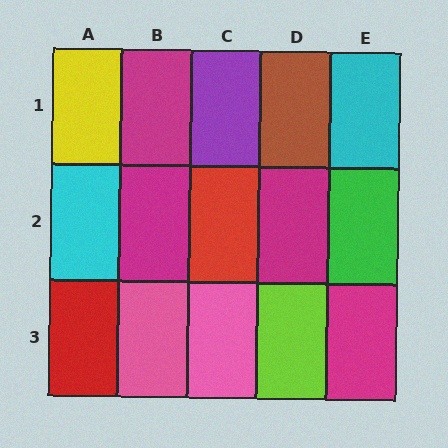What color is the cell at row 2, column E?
Green.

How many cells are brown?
1 cell is brown.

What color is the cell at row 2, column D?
Magenta.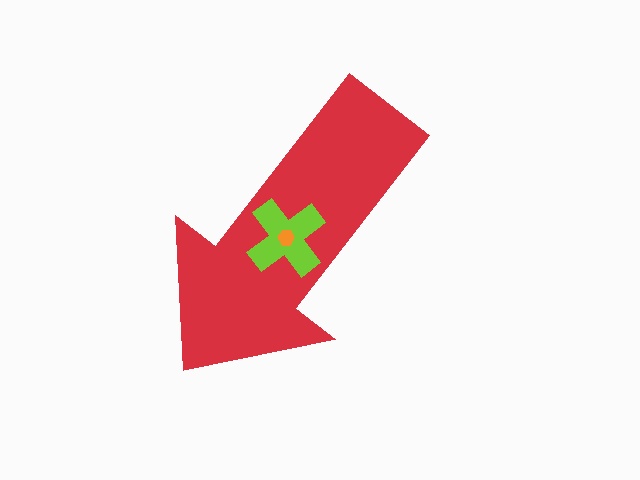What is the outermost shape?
The red arrow.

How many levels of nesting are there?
3.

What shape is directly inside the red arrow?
The lime cross.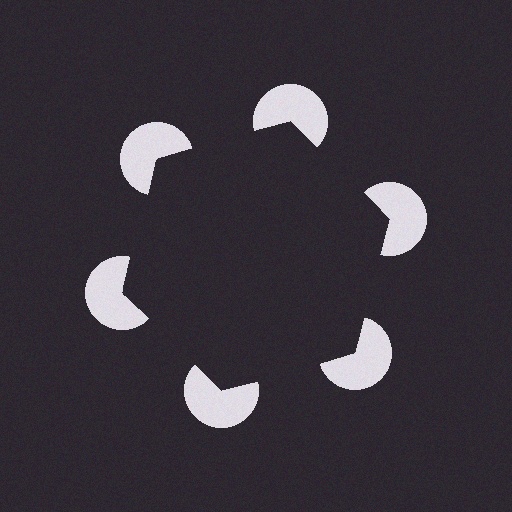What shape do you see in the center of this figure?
An illusory hexagon — its edges are inferred from the aligned wedge cuts in the pac-man discs, not physically drawn.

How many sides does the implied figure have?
6 sides.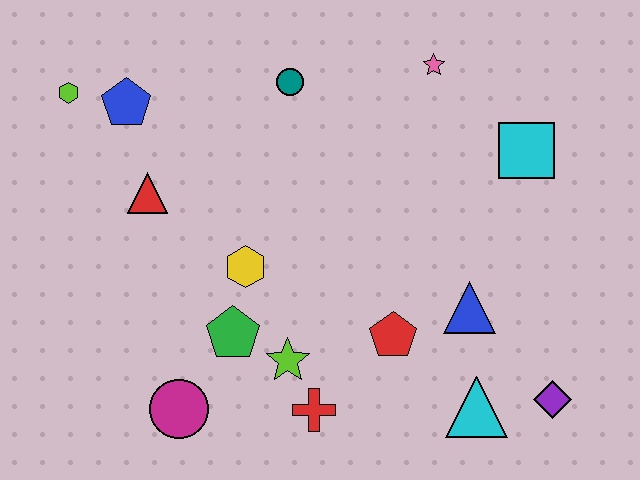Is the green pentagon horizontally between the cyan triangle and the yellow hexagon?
No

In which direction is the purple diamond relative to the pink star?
The purple diamond is below the pink star.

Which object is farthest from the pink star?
The magenta circle is farthest from the pink star.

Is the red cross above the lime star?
No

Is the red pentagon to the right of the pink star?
No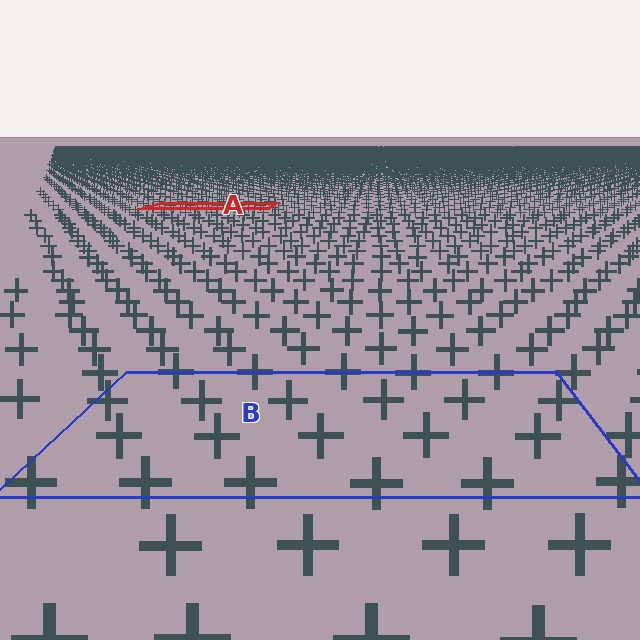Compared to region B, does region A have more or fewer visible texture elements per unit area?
Region A has more texture elements per unit area — they are packed more densely because it is farther away.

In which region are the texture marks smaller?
The texture marks are smaller in region A, because it is farther away.